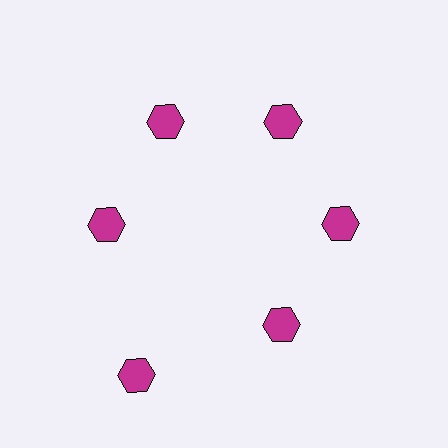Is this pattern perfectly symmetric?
No. The 6 magenta hexagons are arranged in a ring, but one element near the 7 o'clock position is pushed outward from the center, breaking the 6-fold rotational symmetry.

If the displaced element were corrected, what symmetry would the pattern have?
It would have 6-fold rotational symmetry — the pattern would map onto itself every 60 degrees.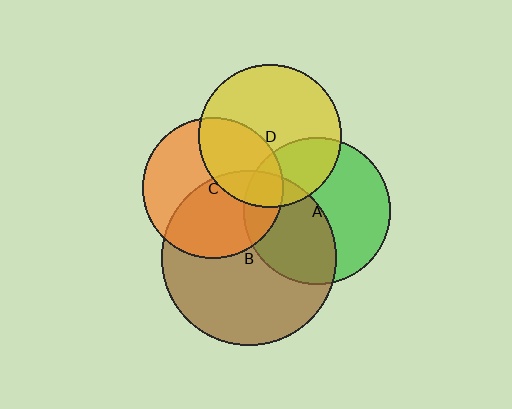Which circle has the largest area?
Circle B (brown).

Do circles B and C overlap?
Yes.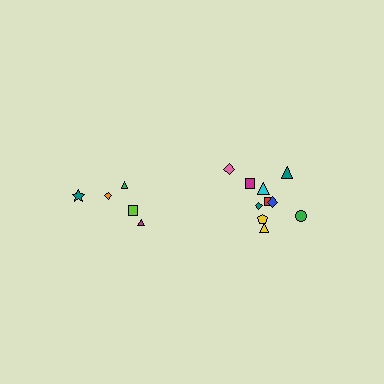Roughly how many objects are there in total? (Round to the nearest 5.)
Roughly 15 objects in total.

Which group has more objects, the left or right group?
The right group.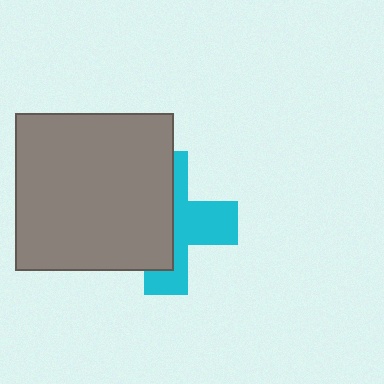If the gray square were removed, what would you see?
You would see the complete cyan cross.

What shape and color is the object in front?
The object in front is a gray square.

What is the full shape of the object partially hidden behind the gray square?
The partially hidden object is a cyan cross.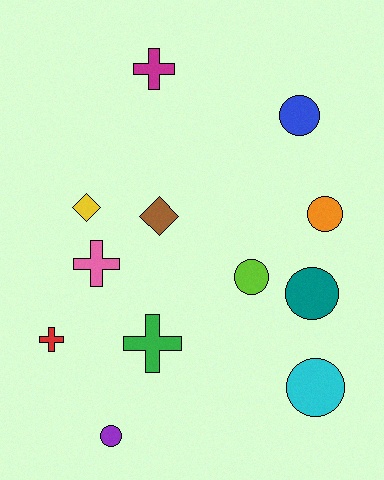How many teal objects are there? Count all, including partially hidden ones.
There is 1 teal object.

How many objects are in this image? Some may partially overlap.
There are 12 objects.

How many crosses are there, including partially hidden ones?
There are 4 crosses.